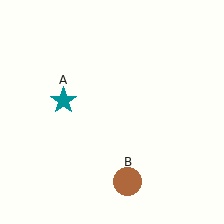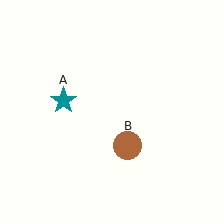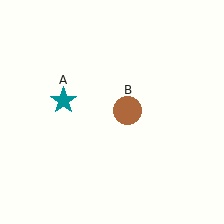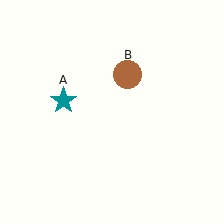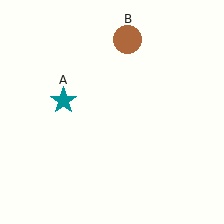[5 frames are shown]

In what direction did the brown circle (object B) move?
The brown circle (object B) moved up.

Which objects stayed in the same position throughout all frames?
Teal star (object A) remained stationary.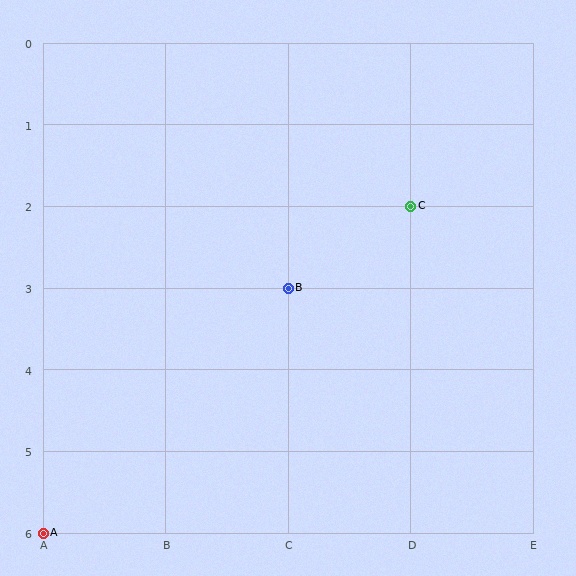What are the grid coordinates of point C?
Point C is at grid coordinates (D, 2).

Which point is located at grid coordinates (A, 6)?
Point A is at (A, 6).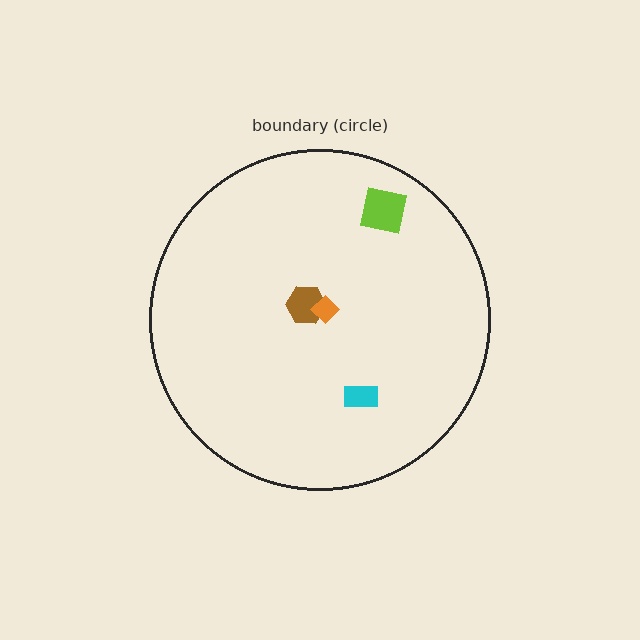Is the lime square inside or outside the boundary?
Inside.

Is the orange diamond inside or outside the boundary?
Inside.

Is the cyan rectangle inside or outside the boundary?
Inside.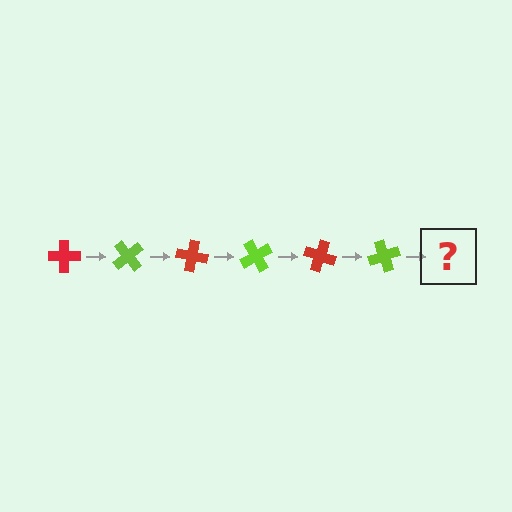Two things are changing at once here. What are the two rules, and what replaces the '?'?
The two rules are that it rotates 50 degrees each step and the color cycles through red and lime. The '?' should be a red cross, rotated 300 degrees from the start.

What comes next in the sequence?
The next element should be a red cross, rotated 300 degrees from the start.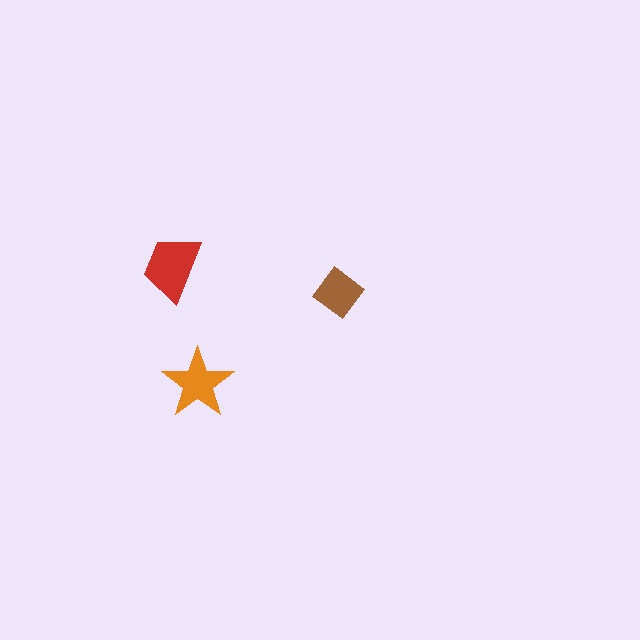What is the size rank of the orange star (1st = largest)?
2nd.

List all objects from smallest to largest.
The brown diamond, the orange star, the red trapezoid.